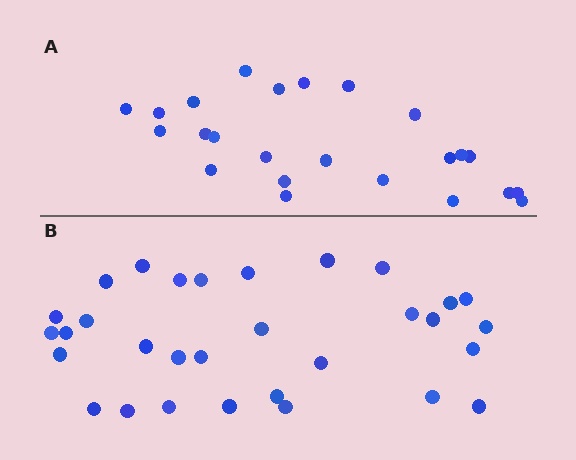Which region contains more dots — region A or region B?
Region B (the bottom region) has more dots.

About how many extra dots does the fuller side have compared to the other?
Region B has roughly 8 or so more dots than region A.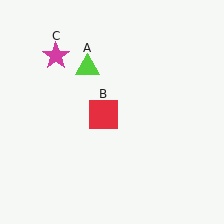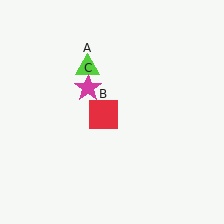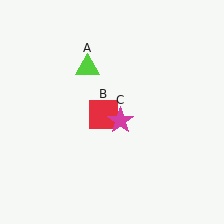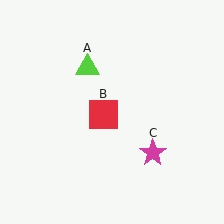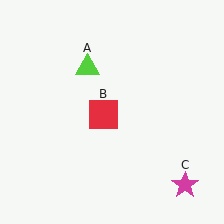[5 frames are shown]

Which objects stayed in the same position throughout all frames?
Lime triangle (object A) and red square (object B) remained stationary.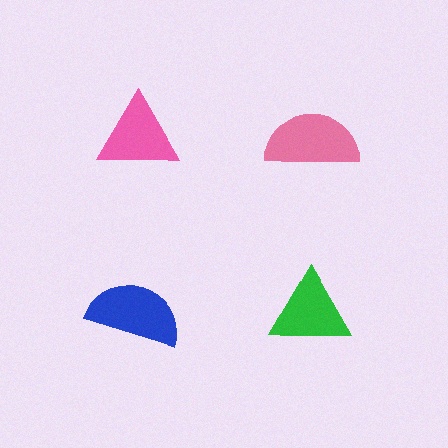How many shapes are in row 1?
2 shapes.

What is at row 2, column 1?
A blue semicircle.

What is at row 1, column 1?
A pink triangle.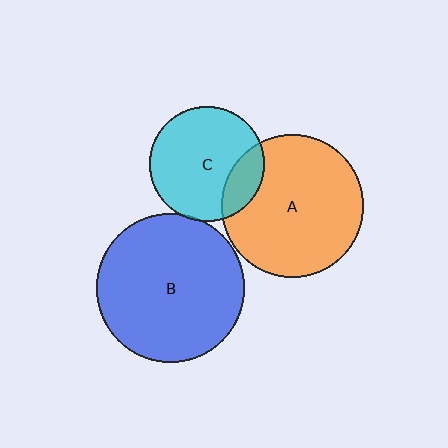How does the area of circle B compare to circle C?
Approximately 1.7 times.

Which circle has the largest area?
Circle B (blue).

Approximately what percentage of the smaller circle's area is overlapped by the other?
Approximately 20%.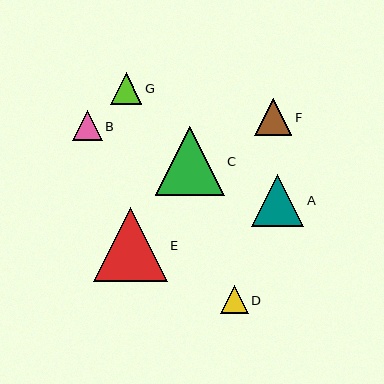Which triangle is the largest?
Triangle E is the largest with a size of approximately 74 pixels.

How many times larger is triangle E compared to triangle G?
Triangle E is approximately 2.3 times the size of triangle G.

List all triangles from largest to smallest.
From largest to smallest: E, C, A, F, G, B, D.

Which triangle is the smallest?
Triangle D is the smallest with a size of approximately 28 pixels.